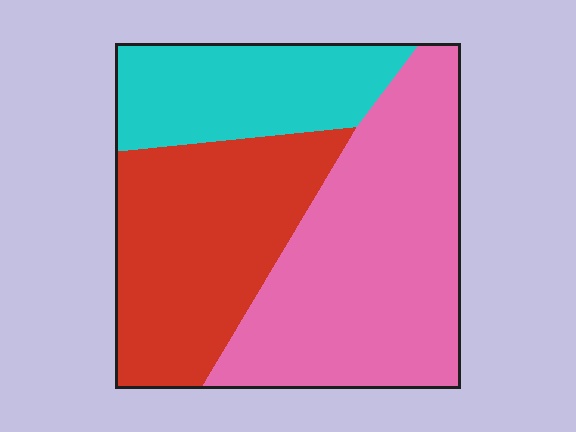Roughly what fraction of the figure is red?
Red takes up about one third (1/3) of the figure.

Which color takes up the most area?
Pink, at roughly 45%.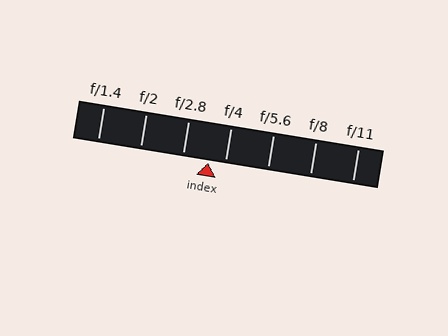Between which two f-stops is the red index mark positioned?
The index mark is between f/2.8 and f/4.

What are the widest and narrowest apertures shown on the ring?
The widest aperture shown is f/1.4 and the narrowest is f/11.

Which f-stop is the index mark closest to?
The index mark is closest to f/4.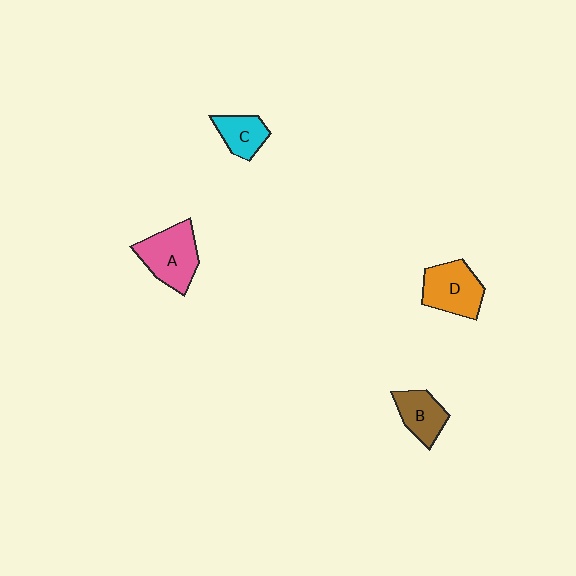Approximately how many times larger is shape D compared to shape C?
Approximately 1.6 times.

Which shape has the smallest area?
Shape C (cyan).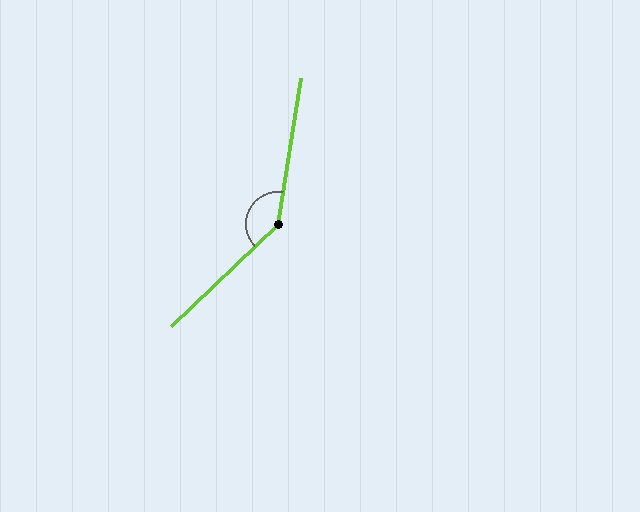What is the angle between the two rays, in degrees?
Approximately 143 degrees.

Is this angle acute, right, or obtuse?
It is obtuse.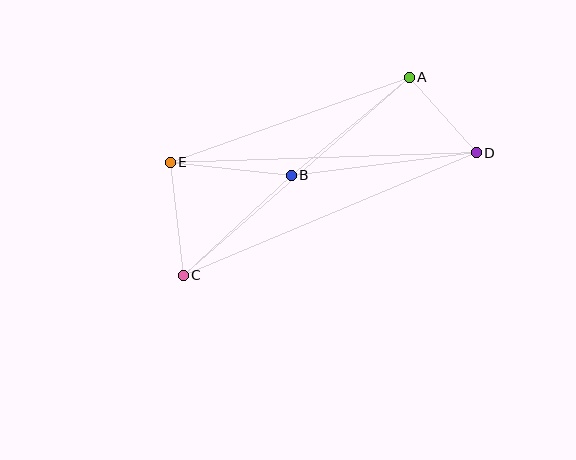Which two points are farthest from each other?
Points C and D are farthest from each other.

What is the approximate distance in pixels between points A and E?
The distance between A and E is approximately 254 pixels.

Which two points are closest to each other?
Points A and D are closest to each other.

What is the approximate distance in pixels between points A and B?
The distance between A and B is approximately 153 pixels.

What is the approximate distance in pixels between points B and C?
The distance between B and C is approximately 147 pixels.